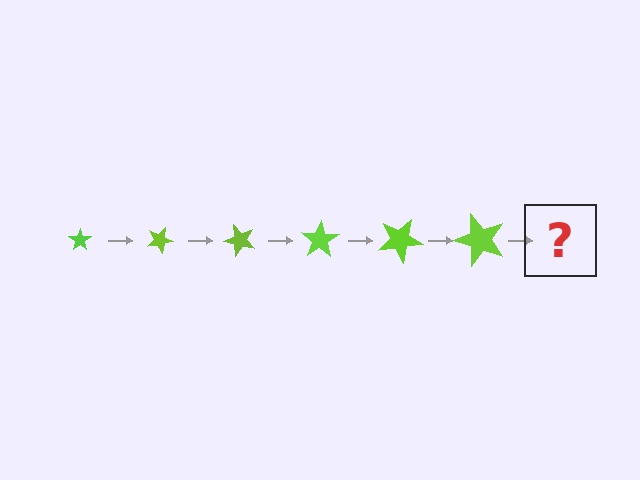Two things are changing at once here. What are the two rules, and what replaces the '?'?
The two rules are that the star grows larger each step and it rotates 25 degrees each step. The '?' should be a star, larger than the previous one and rotated 150 degrees from the start.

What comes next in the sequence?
The next element should be a star, larger than the previous one and rotated 150 degrees from the start.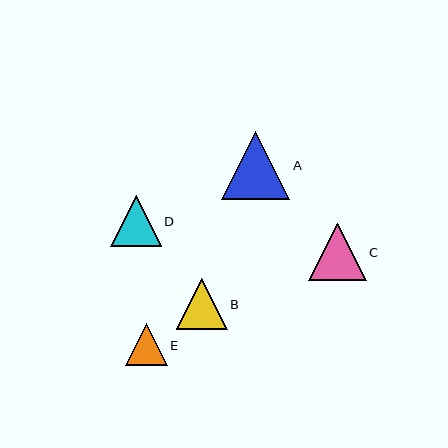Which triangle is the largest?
Triangle A is the largest with a size of approximately 68 pixels.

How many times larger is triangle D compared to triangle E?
Triangle D is approximately 1.2 times the size of triangle E.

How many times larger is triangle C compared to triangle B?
Triangle C is approximately 1.1 times the size of triangle B.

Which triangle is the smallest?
Triangle E is the smallest with a size of approximately 42 pixels.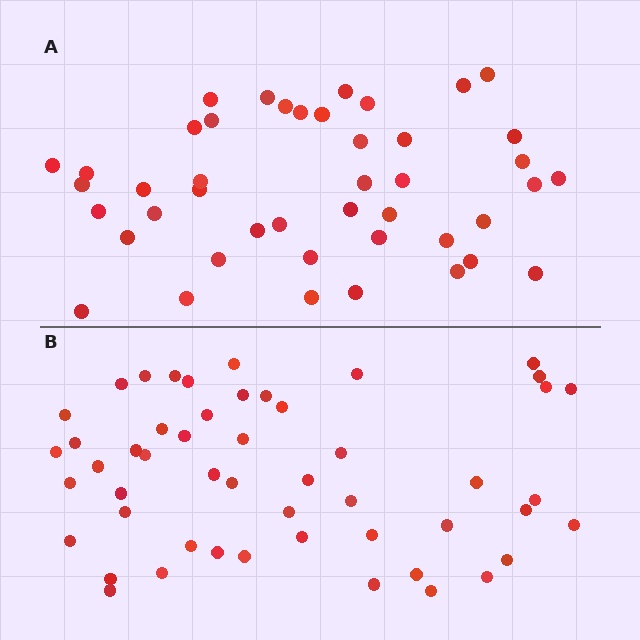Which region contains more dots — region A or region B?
Region B (the bottom region) has more dots.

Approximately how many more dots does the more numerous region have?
Region B has roughly 8 or so more dots than region A.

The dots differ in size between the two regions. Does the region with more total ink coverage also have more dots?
No. Region A has more total ink coverage because its dots are larger, but region B actually contains more individual dots. Total area can be misleading — the number of items is what matters here.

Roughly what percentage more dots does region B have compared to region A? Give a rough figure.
About 15% more.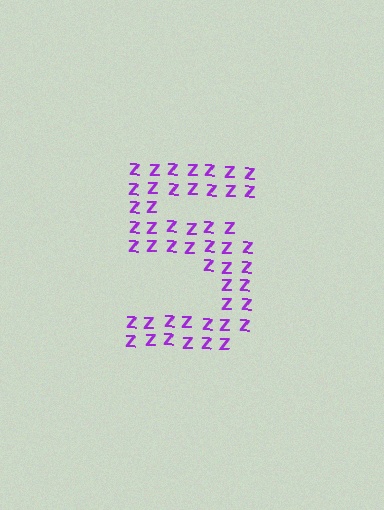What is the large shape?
The large shape is the digit 5.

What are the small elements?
The small elements are letter Z's.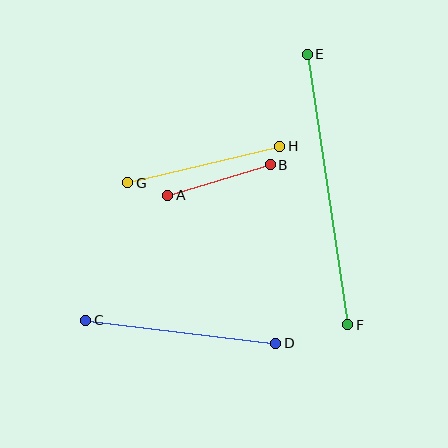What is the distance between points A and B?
The distance is approximately 107 pixels.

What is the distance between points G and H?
The distance is approximately 157 pixels.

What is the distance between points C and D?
The distance is approximately 191 pixels.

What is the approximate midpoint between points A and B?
The midpoint is at approximately (219, 180) pixels.